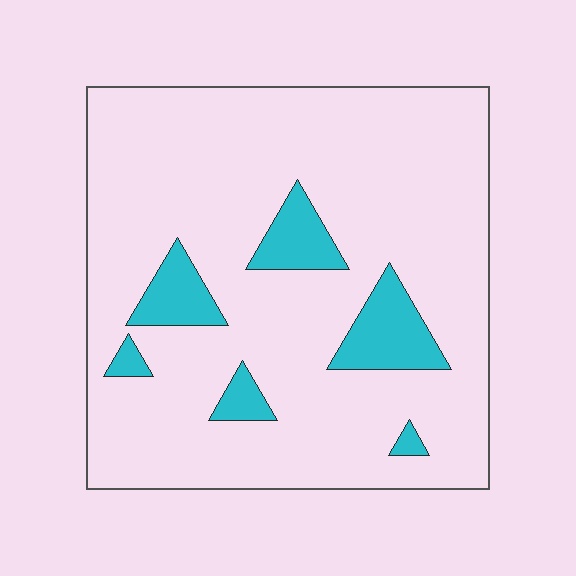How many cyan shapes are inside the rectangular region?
6.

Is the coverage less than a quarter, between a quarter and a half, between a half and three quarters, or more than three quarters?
Less than a quarter.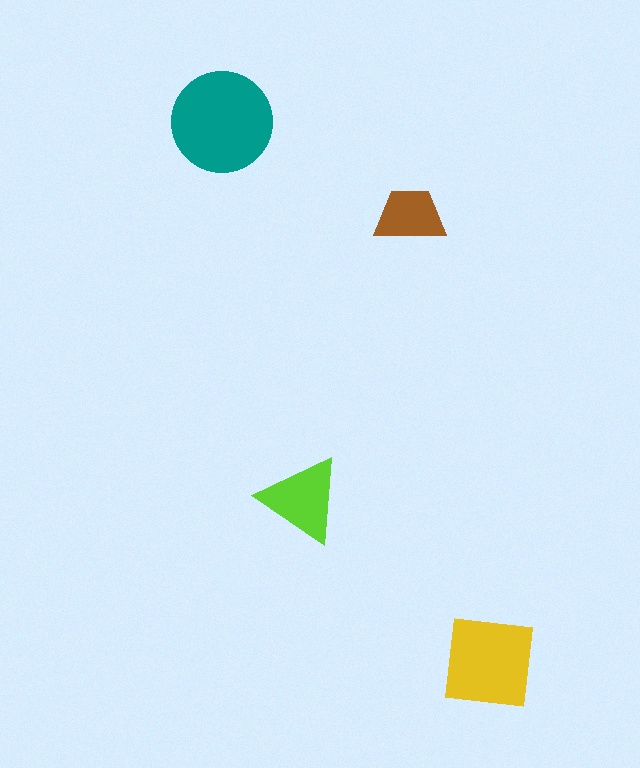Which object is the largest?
The teal circle.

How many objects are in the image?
There are 4 objects in the image.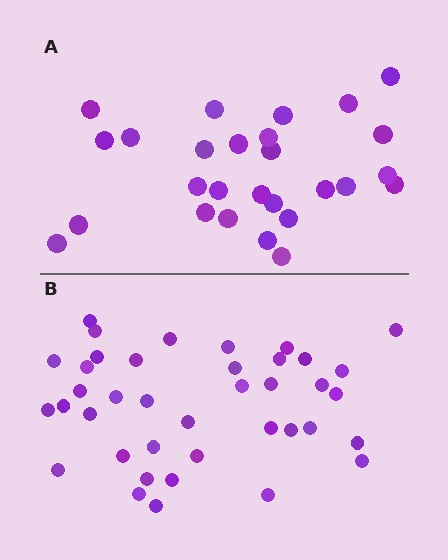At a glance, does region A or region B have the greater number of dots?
Region B (the bottom region) has more dots.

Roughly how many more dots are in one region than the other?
Region B has roughly 12 or so more dots than region A.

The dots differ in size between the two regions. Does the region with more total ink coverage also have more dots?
No. Region A has more total ink coverage because its dots are larger, but region B actually contains more individual dots. Total area can be misleading — the number of items is what matters here.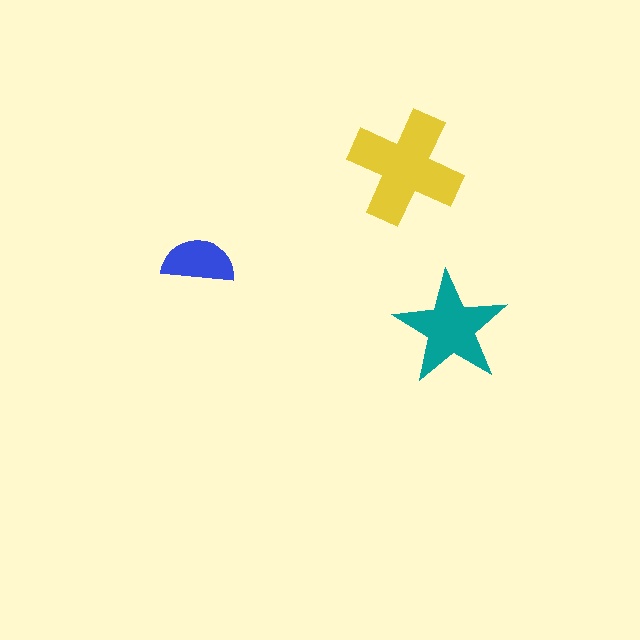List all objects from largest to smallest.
The yellow cross, the teal star, the blue semicircle.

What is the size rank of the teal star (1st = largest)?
2nd.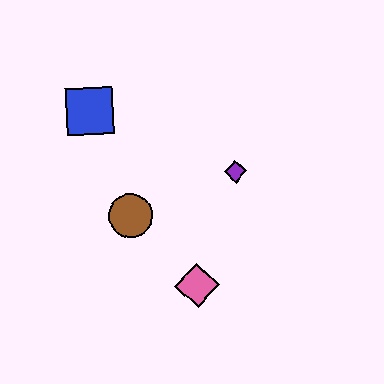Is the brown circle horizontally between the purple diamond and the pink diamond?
No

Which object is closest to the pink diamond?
The brown circle is closest to the pink diamond.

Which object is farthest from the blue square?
The pink diamond is farthest from the blue square.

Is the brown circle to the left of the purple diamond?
Yes